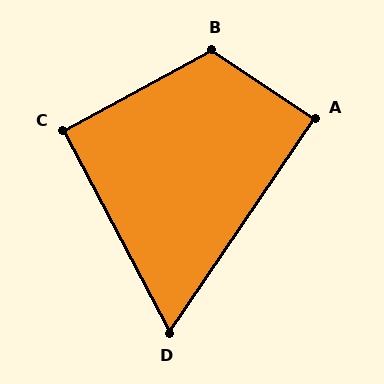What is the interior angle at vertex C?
Approximately 91 degrees (approximately right).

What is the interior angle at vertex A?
Approximately 89 degrees (approximately right).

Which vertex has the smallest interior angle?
D, at approximately 62 degrees.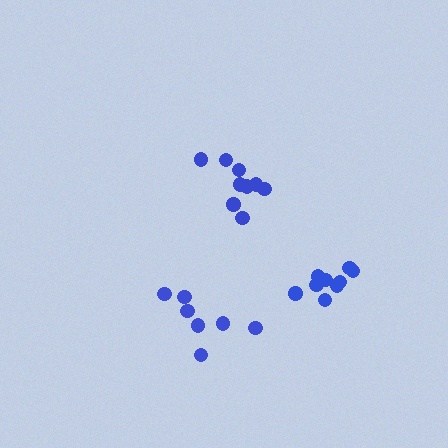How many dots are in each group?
Group 1: 9 dots, Group 2: 9 dots, Group 3: 7 dots (25 total).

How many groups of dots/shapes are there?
There are 3 groups.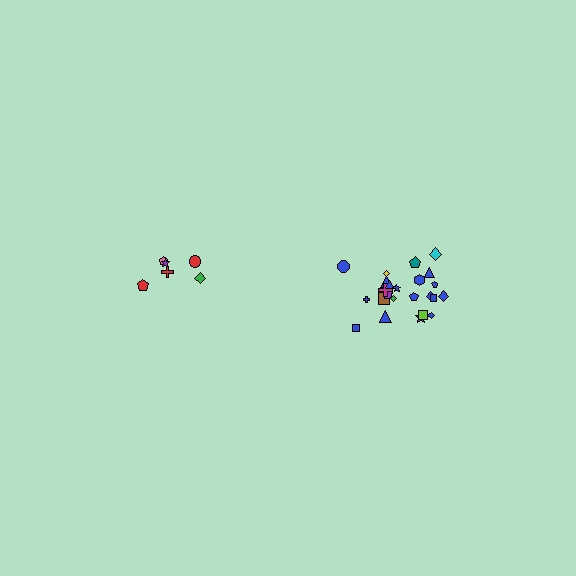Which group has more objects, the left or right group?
The right group.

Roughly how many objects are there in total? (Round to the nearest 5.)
Roughly 30 objects in total.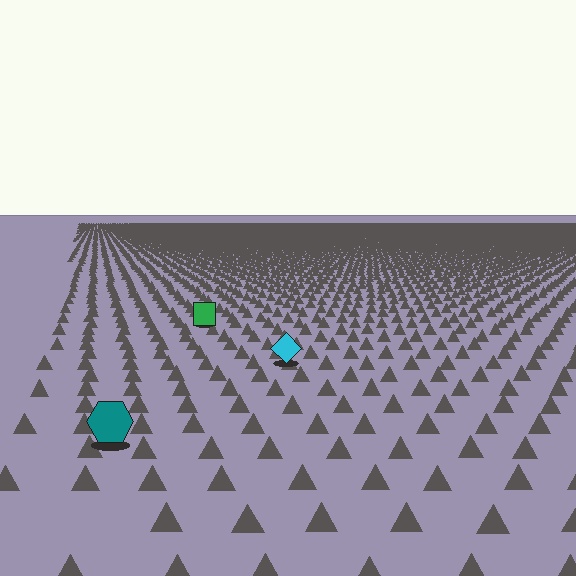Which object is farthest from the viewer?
The green square is farthest from the viewer. It appears smaller and the ground texture around it is denser.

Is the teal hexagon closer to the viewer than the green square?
Yes. The teal hexagon is closer — you can tell from the texture gradient: the ground texture is coarser near it.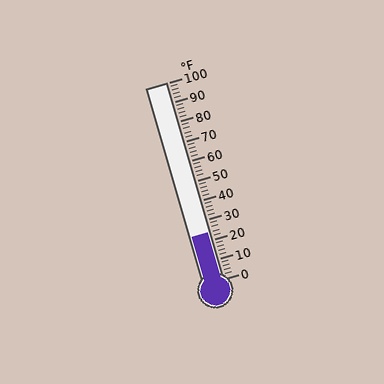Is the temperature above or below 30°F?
The temperature is below 30°F.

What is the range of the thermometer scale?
The thermometer scale ranges from 0°F to 100°F.